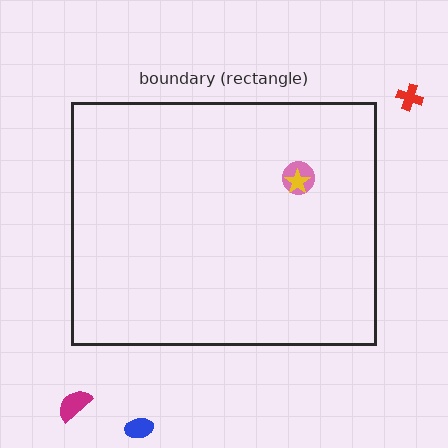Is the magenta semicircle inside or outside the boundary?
Outside.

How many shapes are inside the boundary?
2 inside, 3 outside.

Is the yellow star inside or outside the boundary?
Inside.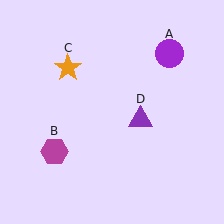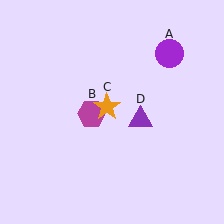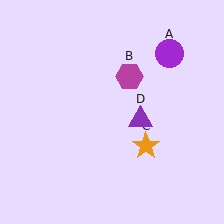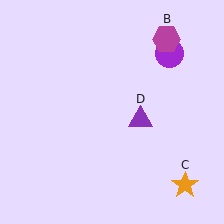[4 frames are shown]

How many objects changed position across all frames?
2 objects changed position: magenta hexagon (object B), orange star (object C).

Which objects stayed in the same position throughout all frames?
Purple circle (object A) and purple triangle (object D) remained stationary.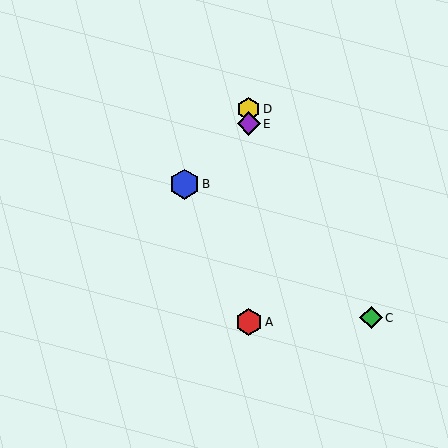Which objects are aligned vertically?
Objects A, D, E are aligned vertically.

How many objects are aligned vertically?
3 objects (A, D, E) are aligned vertically.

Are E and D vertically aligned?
Yes, both are at x≈249.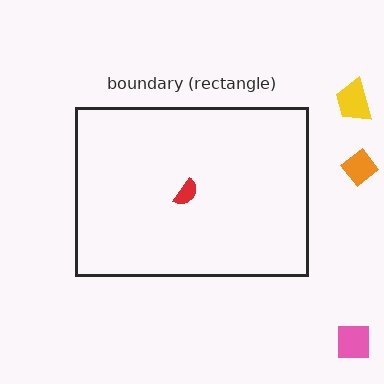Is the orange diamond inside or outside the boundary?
Outside.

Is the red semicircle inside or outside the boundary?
Inside.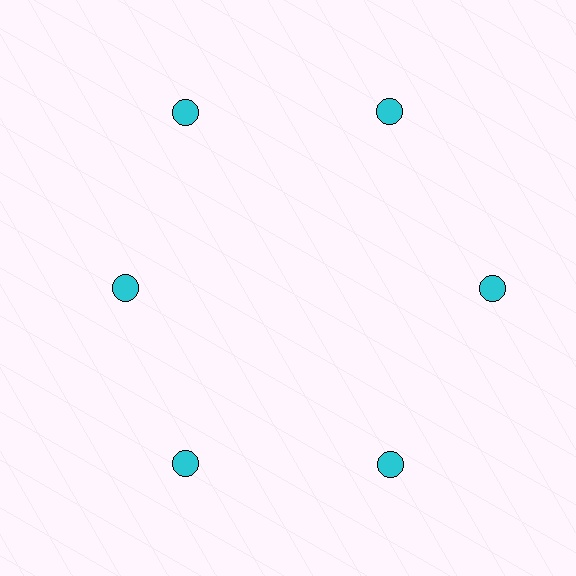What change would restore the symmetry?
The symmetry would be restored by moving it outward, back onto the ring so that all 6 circles sit at equal angles and equal distance from the center.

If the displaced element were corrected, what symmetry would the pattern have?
It would have 6-fold rotational symmetry — the pattern would map onto itself every 60 degrees.